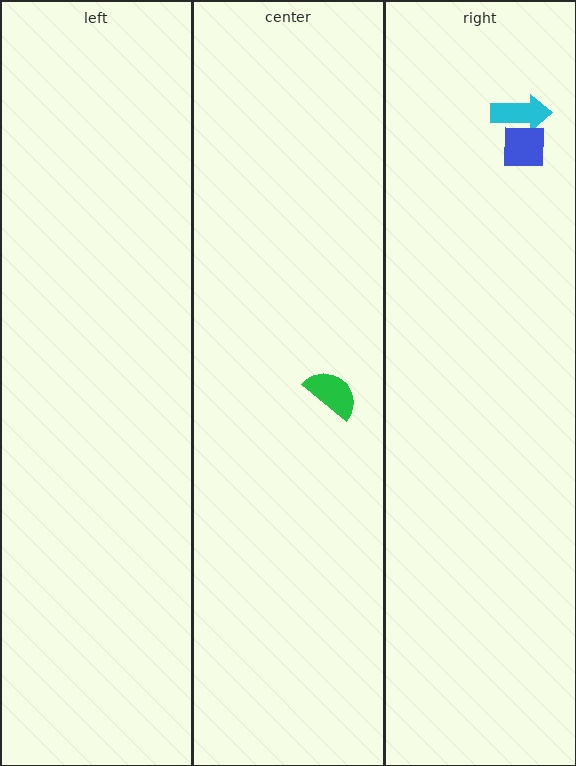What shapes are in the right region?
The cyan arrow, the blue square.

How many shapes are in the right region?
2.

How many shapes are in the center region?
1.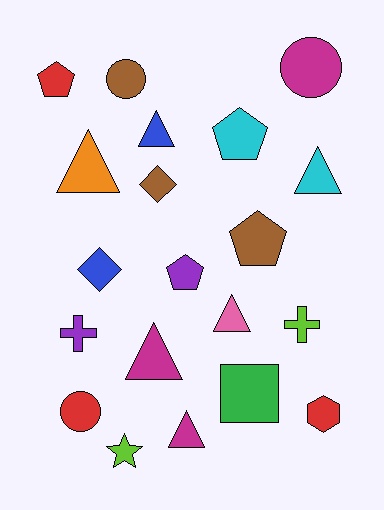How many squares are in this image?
There is 1 square.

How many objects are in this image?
There are 20 objects.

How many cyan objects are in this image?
There are 2 cyan objects.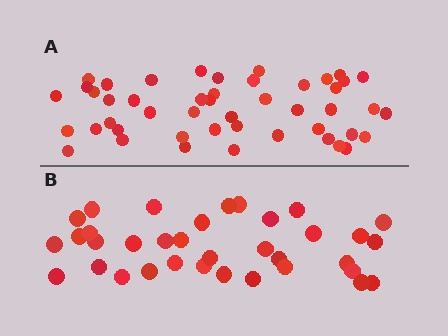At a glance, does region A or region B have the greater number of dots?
Region A (the top region) has more dots.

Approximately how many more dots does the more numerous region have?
Region A has roughly 12 or so more dots than region B.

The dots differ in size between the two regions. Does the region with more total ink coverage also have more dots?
No. Region B has more total ink coverage because its dots are larger, but region A actually contains more individual dots. Total area can be misleading — the number of items is what matters here.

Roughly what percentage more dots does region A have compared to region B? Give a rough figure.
About 35% more.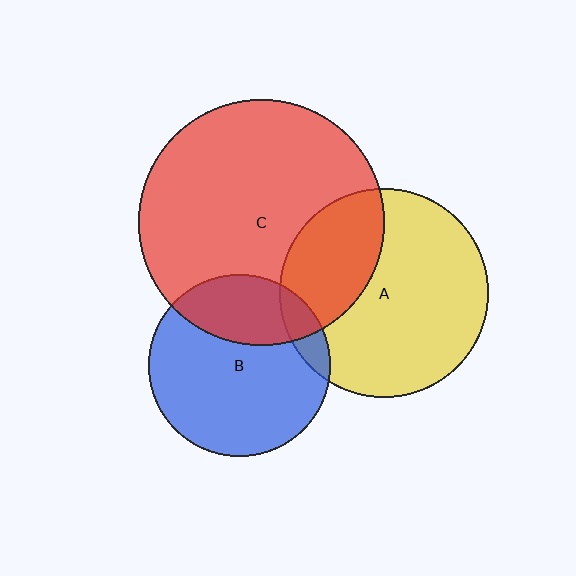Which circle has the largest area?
Circle C (red).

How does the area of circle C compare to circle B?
Approximately 1.8 times.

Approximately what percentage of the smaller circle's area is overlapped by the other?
Approximately 10%.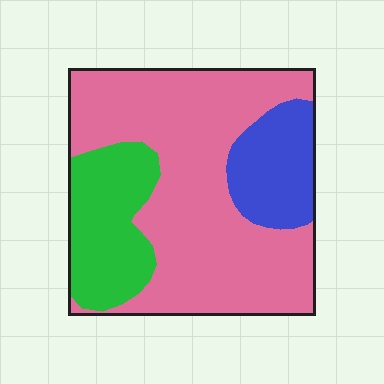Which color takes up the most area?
Pink, at roughly 65%.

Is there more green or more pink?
Pink.